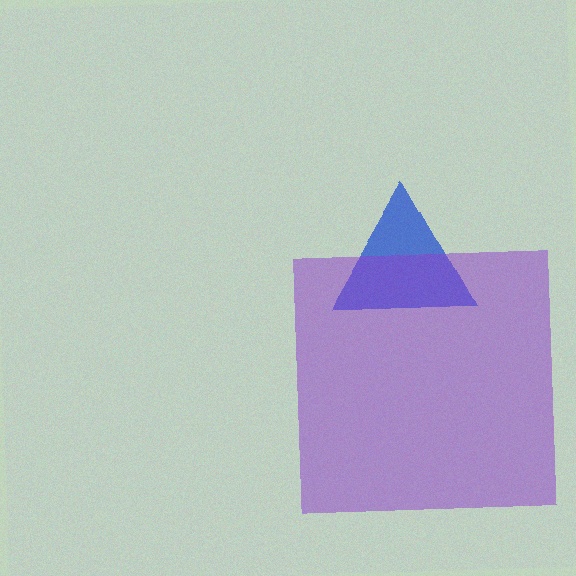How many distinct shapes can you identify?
There are 2 distinct shapes: a blue triangle, a purple square.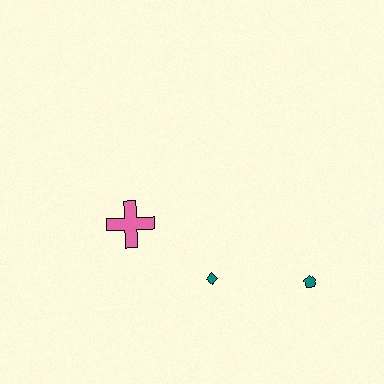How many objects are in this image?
There are 3 objects.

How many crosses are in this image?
There is 1 cross.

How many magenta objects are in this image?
There are no magenta objects.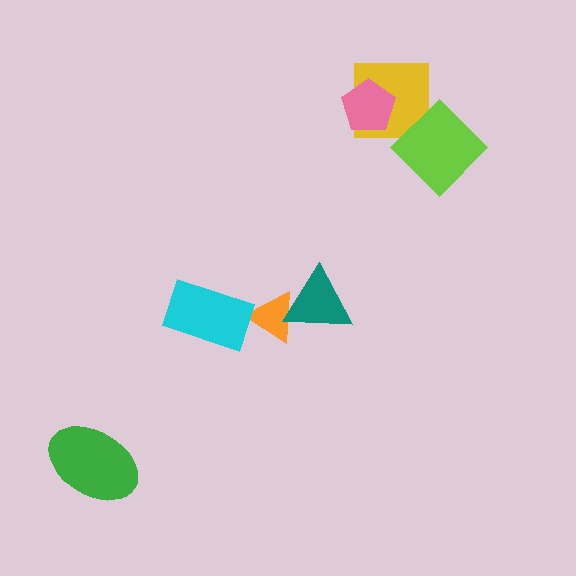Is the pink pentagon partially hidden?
No, no other shape covers it.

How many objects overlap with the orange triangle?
1 object overlaps with the orange triangle.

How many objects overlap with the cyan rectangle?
0 objects overlap with the cyan rectangle.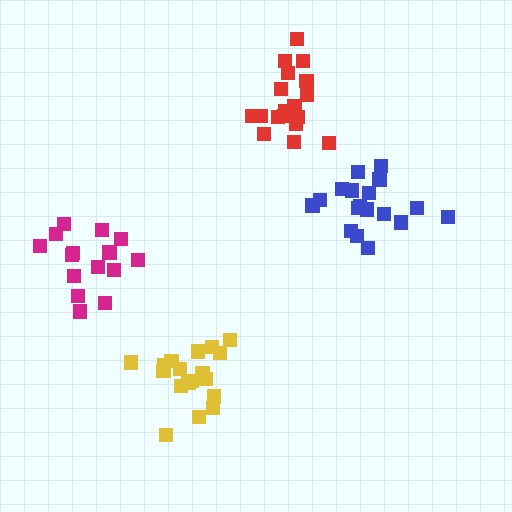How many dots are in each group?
Group 1: 18 dots, Group 2: 19 dots, Group 3: 15 dots, Group 4: 19 dots (71 total).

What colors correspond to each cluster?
The clusters are colored: yellow, blue, magenta, red.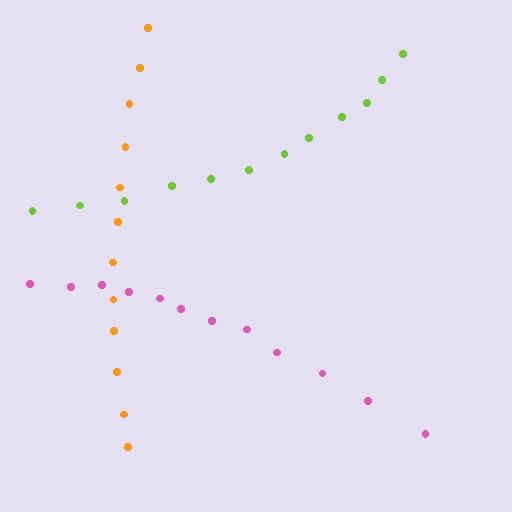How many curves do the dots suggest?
There are 3 distinct paths.